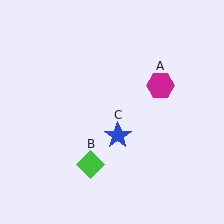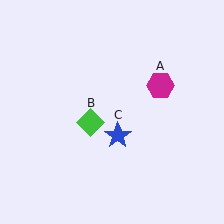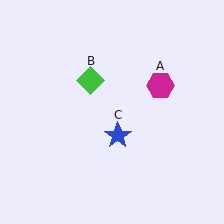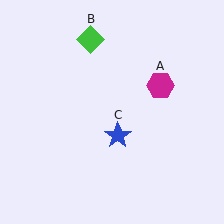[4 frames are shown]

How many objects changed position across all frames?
1 object changed position: green diamond (object B).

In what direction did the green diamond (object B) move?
The green diamond (object B) moved up.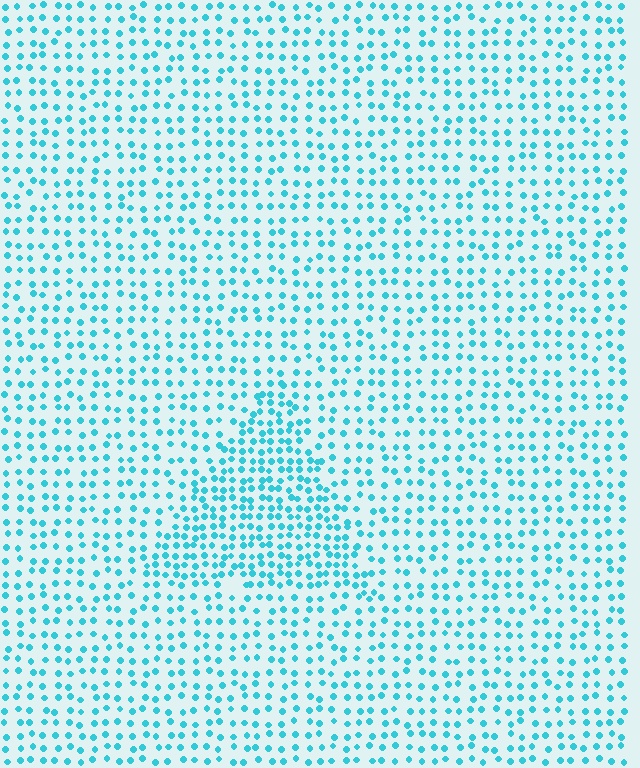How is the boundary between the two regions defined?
The boundary is defined by a change in element density (approximately 1.8x ratio). All elements are the same color, size, and shape.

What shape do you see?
I see a triangle.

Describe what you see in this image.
The image contains small cyan elements arranged at two different densities. A triangle-shaped region is visible where the elements are more densely packed than the surrounding area.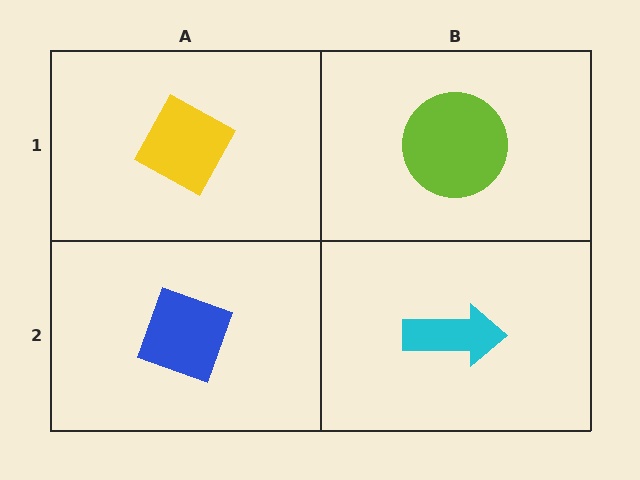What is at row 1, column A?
A yellow diamond.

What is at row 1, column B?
A lime circle.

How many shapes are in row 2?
2 shapes.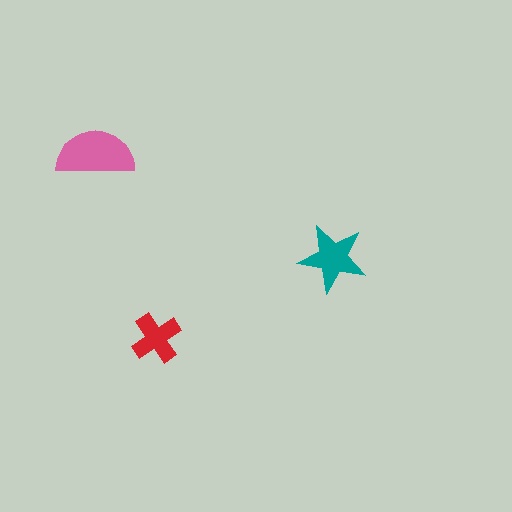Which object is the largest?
The pink semicircle.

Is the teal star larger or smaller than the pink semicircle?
Smaller.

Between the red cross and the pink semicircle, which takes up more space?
The pink semicircle.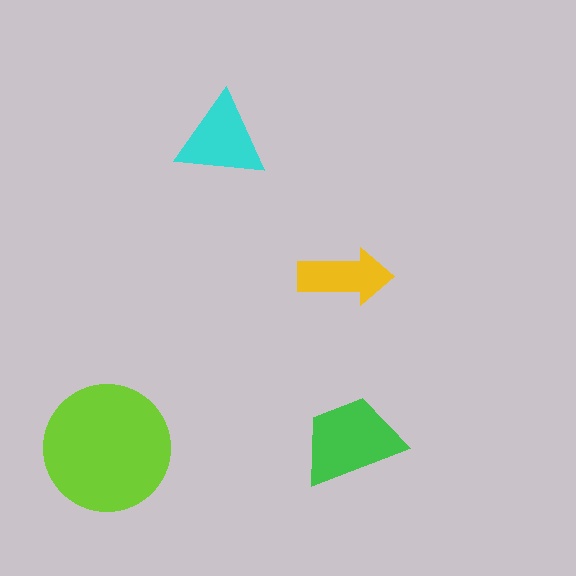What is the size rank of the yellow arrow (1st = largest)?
4th.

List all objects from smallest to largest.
The yellow arrow, the cyan triangle, the green trapezoid, the lime circle.